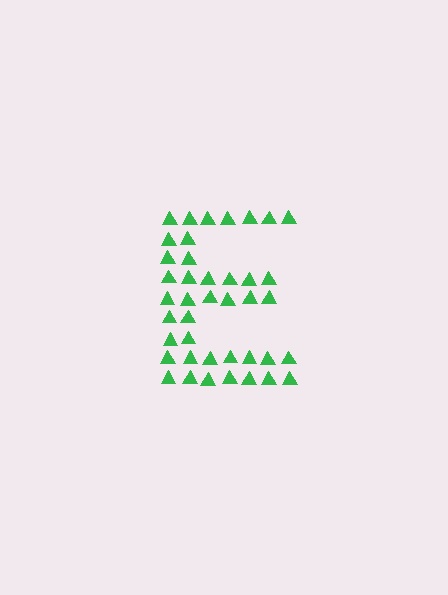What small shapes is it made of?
It is made of small triangles.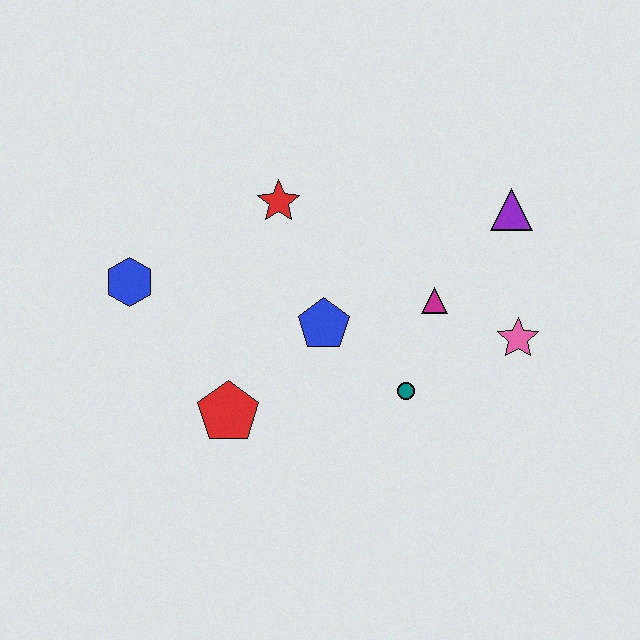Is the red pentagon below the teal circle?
Yes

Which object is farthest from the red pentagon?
The purple triangle is farthest from the red pentagon.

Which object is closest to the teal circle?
The magenta triangle is closest to the teal circle.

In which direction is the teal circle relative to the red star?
The teal circle is below the red star.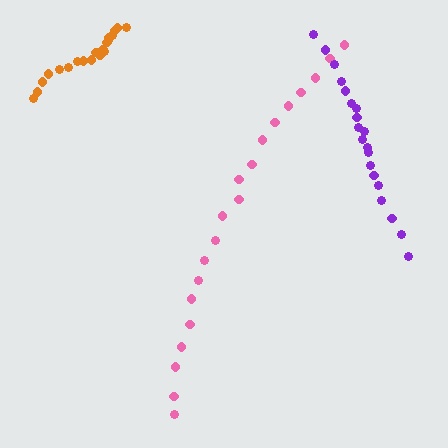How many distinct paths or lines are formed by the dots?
There are 3 distinct paths.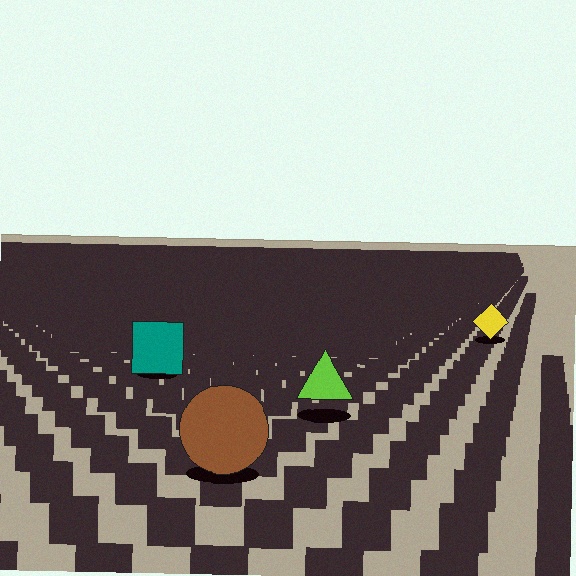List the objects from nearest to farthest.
From nearest to farthest: the brown circle, the lime triangle, the teal square, the yellow diamond.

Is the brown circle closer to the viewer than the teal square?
Yes. The brown circle is closer — you can tell from the texture gradient: the ground texture is coarser near it.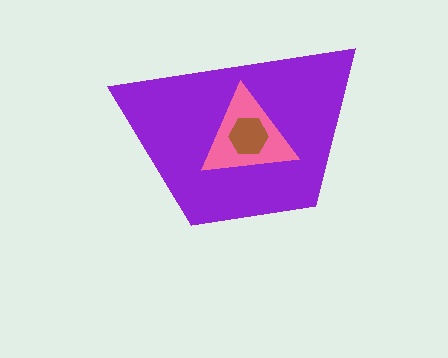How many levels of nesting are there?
3.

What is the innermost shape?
The brown hexagon.